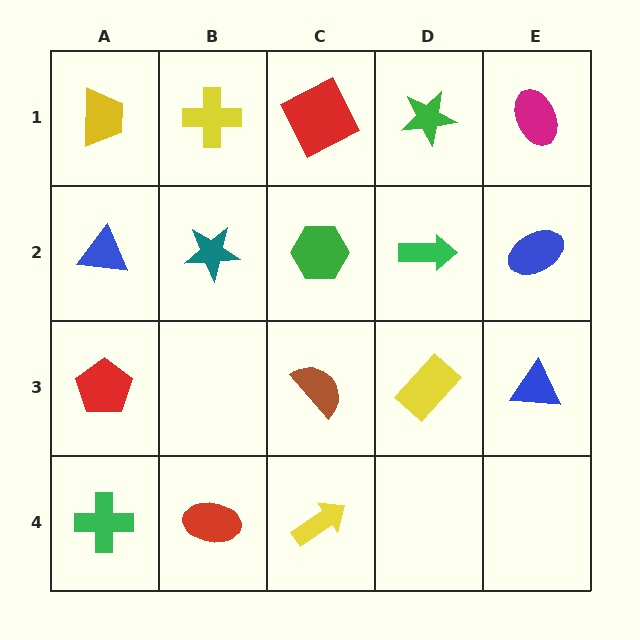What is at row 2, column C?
A green hexagon.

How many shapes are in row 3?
4 shapes.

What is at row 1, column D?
A green star.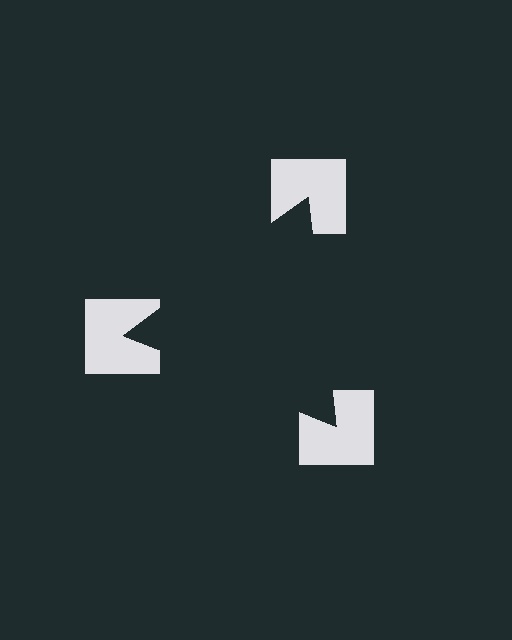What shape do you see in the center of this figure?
An illusory triangle — its edges are inferred from the aligned wedge cuts in the notched squares, not physically drawn.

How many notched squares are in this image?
There are 3 — one at each vertex of the illusory triangle.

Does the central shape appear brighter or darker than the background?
It typically appears slightly darker than the background, even though no actual brightness change is drawn.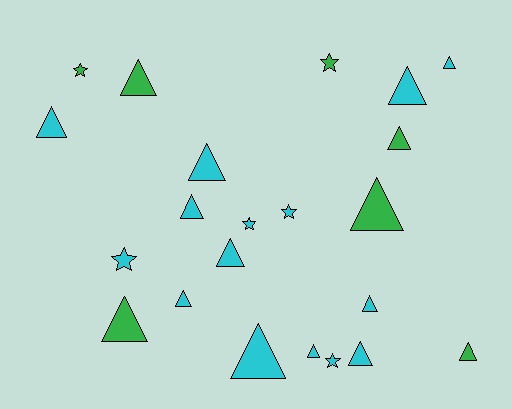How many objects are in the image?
There are 22 objects.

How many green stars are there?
There are 2 green stars.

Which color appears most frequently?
Cyan, with 15 objects.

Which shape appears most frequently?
Triangle, with 16 objects.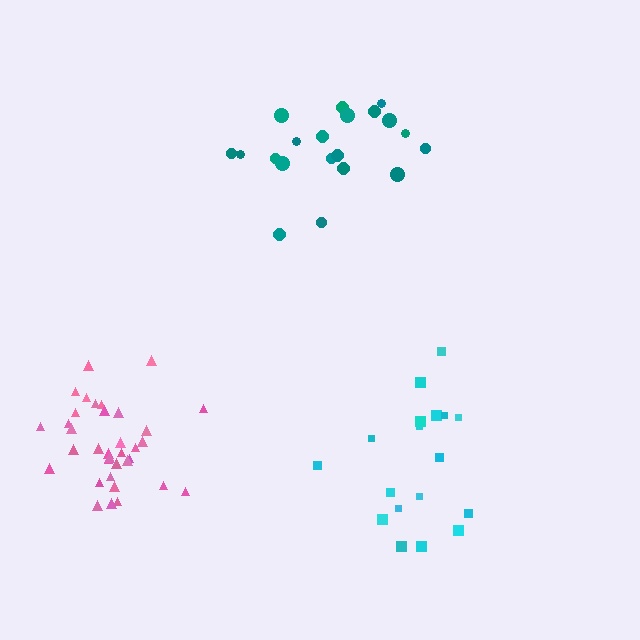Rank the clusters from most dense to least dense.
pink, teal, cyan.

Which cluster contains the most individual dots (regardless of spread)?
Pink (35).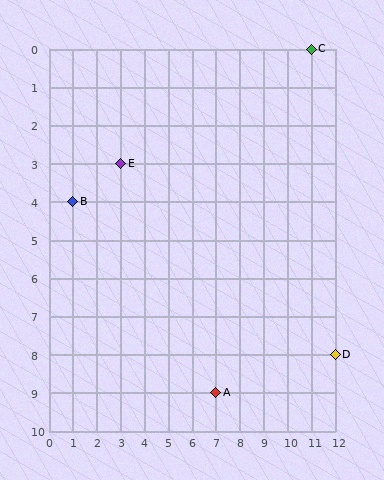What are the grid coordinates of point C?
Point C is at grid coordinates (11, 0).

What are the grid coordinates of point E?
Point E is at grid coordinates (3, 3).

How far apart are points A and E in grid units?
Points A and E are 4 columns and 6 rows apart (about 7.2 grid units diagonally).